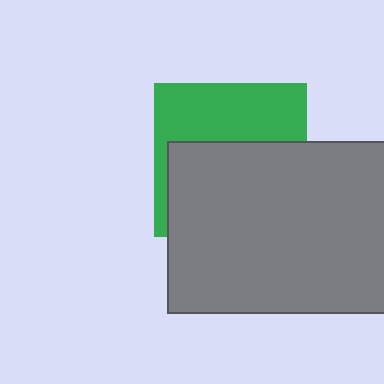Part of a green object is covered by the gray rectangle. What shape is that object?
It is a square.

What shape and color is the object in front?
The object in front is a gray rectangle.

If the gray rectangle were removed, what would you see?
You would see the complete green square.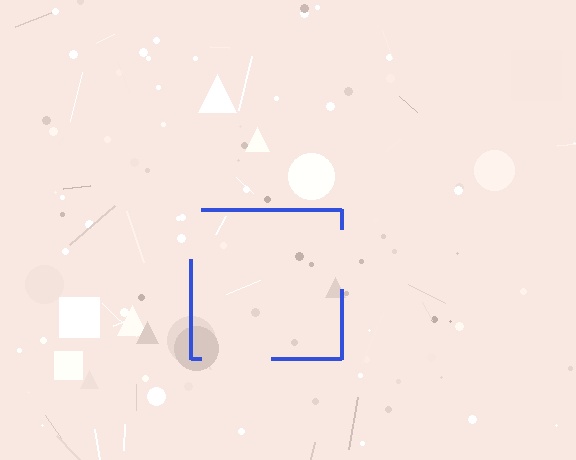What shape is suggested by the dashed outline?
The dashed outline suggests a square.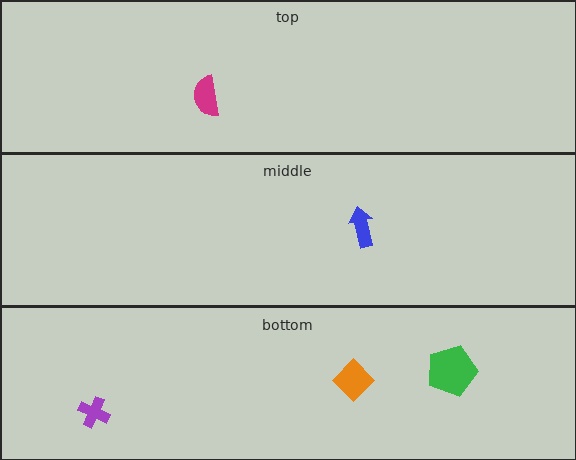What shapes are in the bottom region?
The purple cross, the green pentagon, the orange diamond.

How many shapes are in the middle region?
1.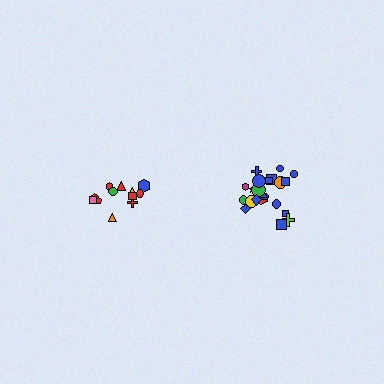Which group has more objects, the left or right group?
The right group.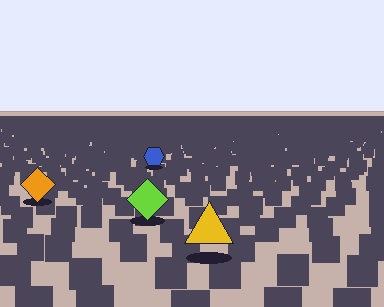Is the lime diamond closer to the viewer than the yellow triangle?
No. The yellow triangle is closer — you can tell from the texture gradient: the ground texture is coarser near it.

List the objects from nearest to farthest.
From nearest to farthest: the yellow triangle, the lime diamond, the orange diamond, the blue hexagon.